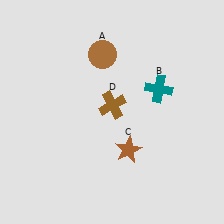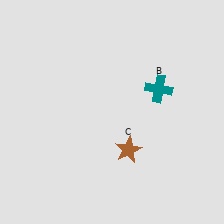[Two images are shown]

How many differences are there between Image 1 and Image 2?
There are 2 differences between the two images.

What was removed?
The brown circle (A), the brown cross (D) were removed in Image 2.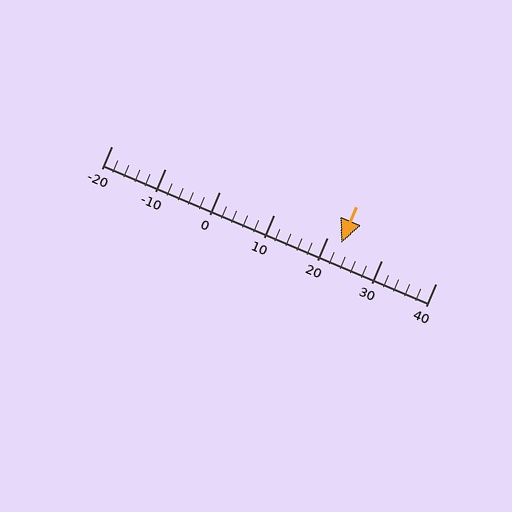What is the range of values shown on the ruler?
The ruler shows values from -20 to 40.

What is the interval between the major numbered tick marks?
The major tick marks are spaced 10 units apart.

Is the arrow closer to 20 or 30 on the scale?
The arrow is closer to 20.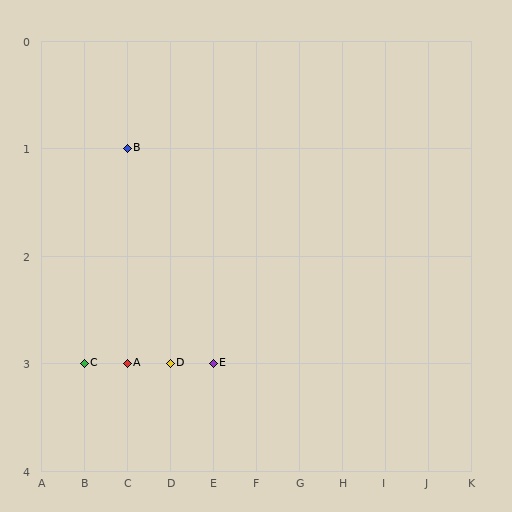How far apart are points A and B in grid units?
Points A and B are 2 rows apart.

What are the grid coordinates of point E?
Point E is at grid coordinates (E, 3).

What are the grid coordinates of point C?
Point C is at grid coordinates (B, 3).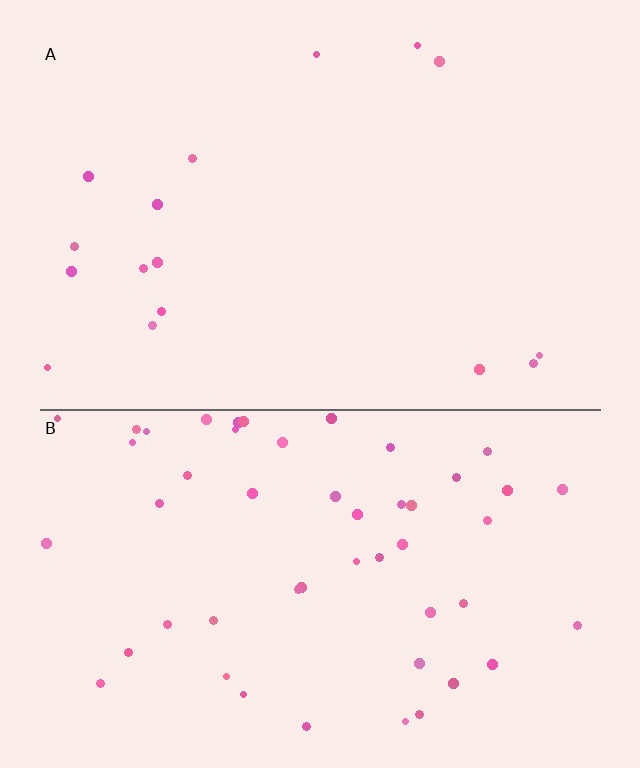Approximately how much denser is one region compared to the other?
Approximately 3.2× — region B over region A.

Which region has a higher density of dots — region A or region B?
B (the bottom).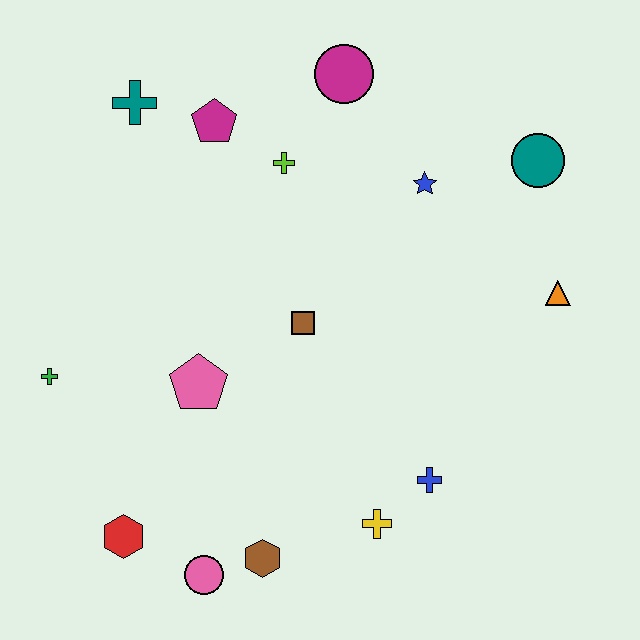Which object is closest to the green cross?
The pink pentagon is closest to the green cross.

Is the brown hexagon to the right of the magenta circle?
No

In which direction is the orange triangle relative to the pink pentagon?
The orange triangle is to the right of the pink pentagon.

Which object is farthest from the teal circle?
The red hexagon is farthest from the teal circle.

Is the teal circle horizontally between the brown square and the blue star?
No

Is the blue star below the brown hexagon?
No